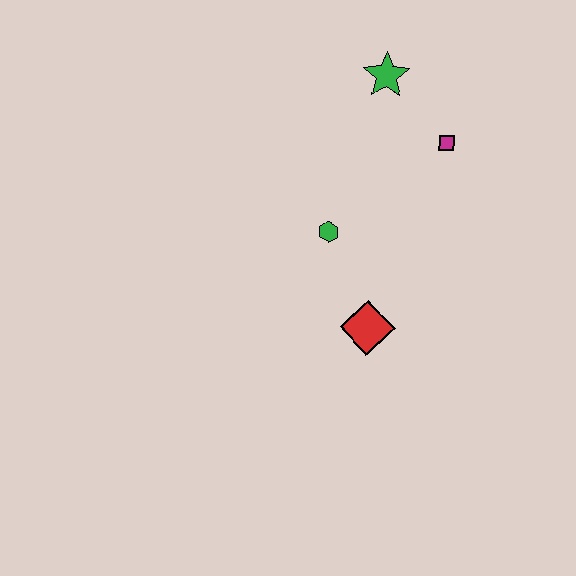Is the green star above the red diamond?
Yes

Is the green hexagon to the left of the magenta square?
Yes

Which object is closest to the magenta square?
The green star is closest to the magenta square.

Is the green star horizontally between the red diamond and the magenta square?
Yes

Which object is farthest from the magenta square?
The red diamond is farthest from the magenta square.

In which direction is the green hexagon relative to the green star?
The green hexagon is below the green star.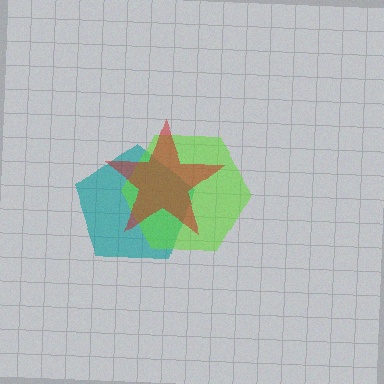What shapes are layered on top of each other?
The layered shapes are: a teal pentagon, a lime hexagon, a red star.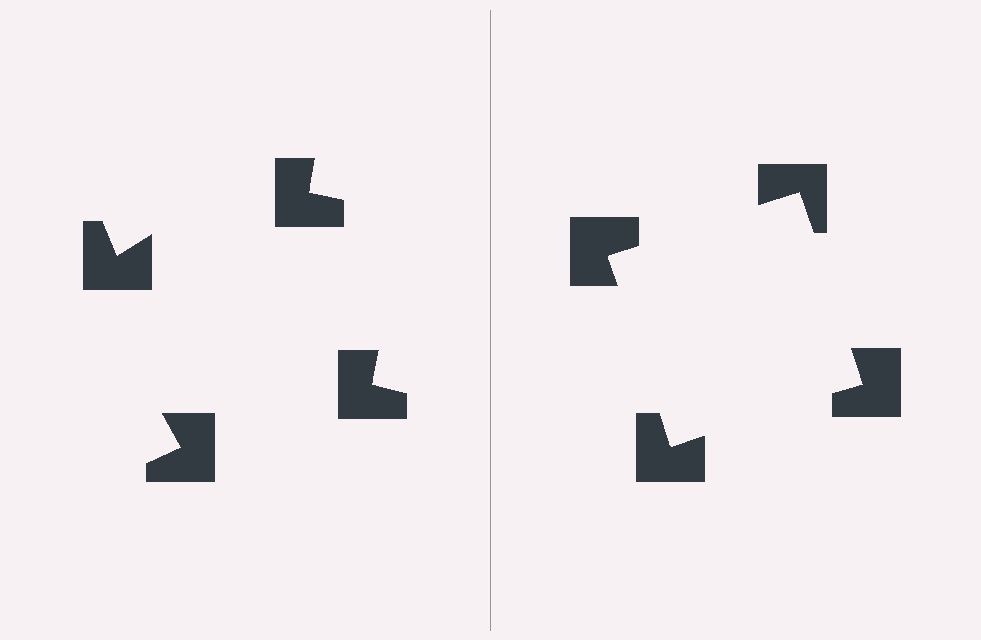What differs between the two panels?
The notched squares are positioned identically on both sides; only the wedge orientations differ. On the right they align to a square; on the left they are misaligned.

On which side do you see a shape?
An illusory square appears on the right side. On the left side the wedge cuts are rotated, so no coherent shape forms.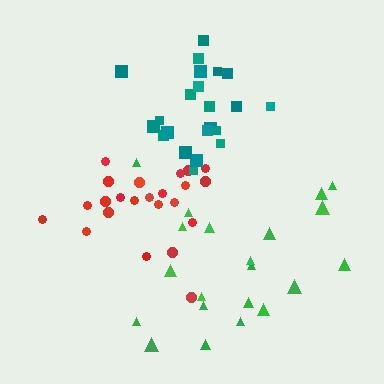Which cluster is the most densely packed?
Teal.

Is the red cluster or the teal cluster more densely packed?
Teal.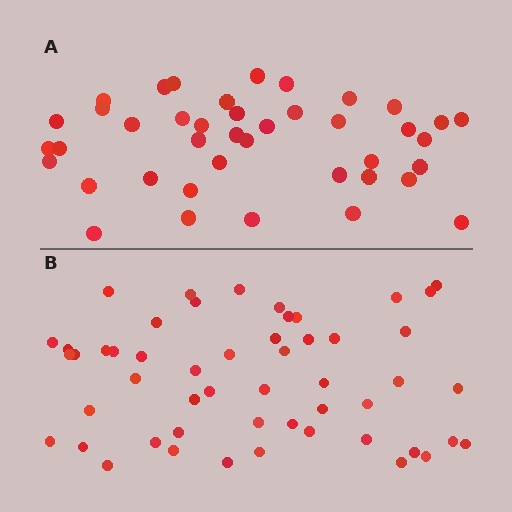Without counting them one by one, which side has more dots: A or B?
Region B (the bottom region) has more dots.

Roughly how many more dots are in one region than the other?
Region B has roughly 12 or so more dots than region A.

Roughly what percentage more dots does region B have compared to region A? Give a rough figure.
About 25% more.